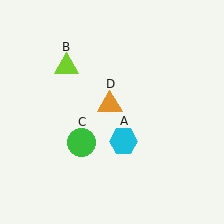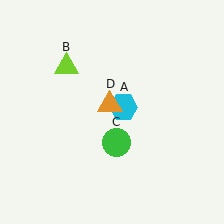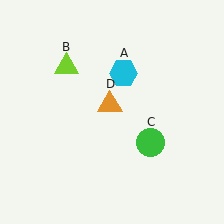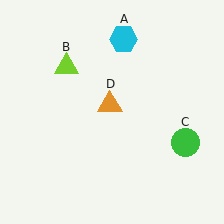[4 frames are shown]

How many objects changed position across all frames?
2 objects changed position: cyan hexagon (object A), green circle (object C).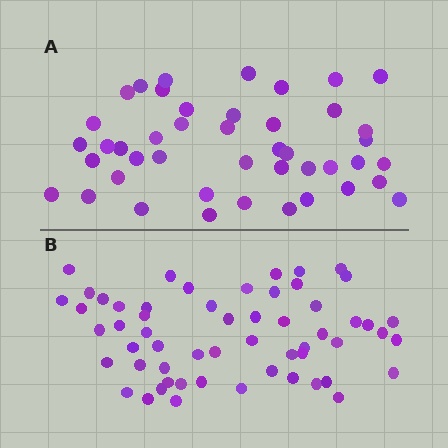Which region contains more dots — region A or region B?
Region B (the bottom region) has more dots.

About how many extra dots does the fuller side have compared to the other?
Region B has approximately 15 more dots than region A.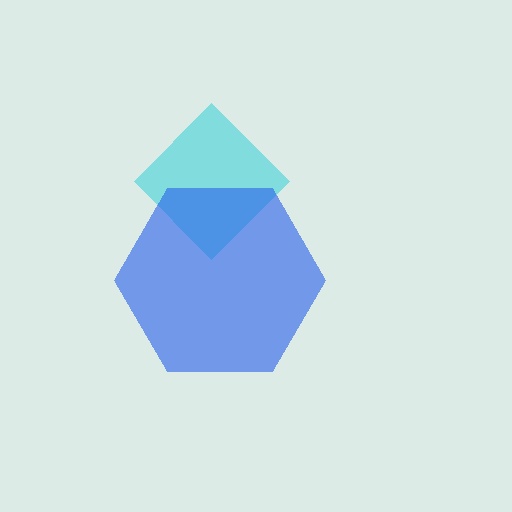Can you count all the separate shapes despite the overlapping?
Yes, there are 2 separate shapes.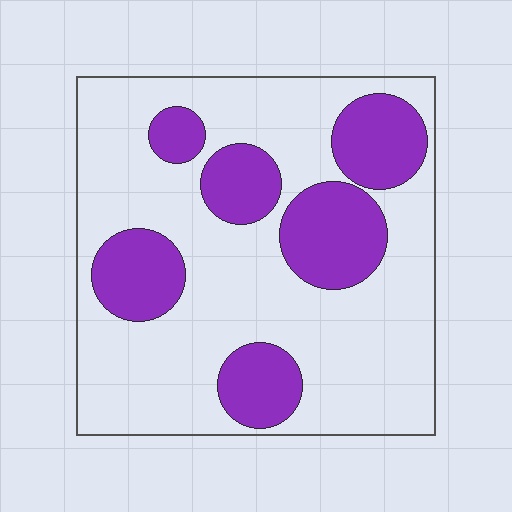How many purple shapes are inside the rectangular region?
6.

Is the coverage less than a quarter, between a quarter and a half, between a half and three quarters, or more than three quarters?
Between a quarter and a half.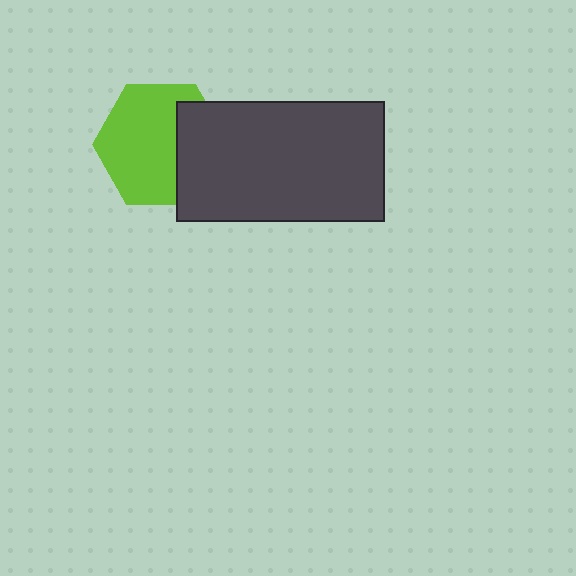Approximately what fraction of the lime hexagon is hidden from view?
Roughly 33% of the lime hexagon is hidden behind the dark gray rectangle.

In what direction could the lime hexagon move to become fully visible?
The lime hexagon could move left. That would shift it out from behind the dark gray rectangle entirely.